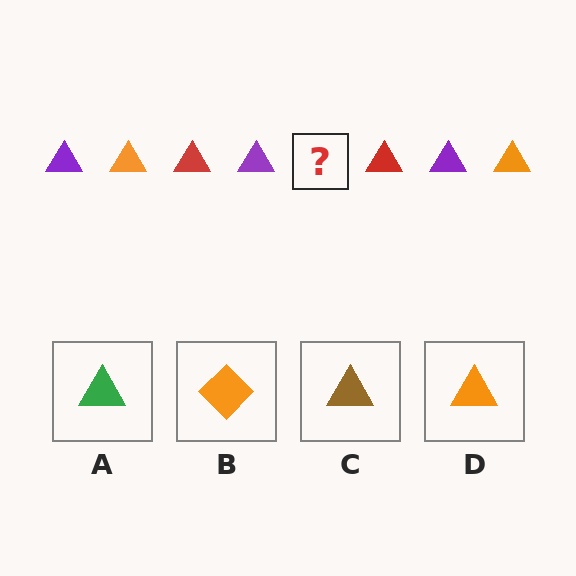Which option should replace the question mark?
Option D.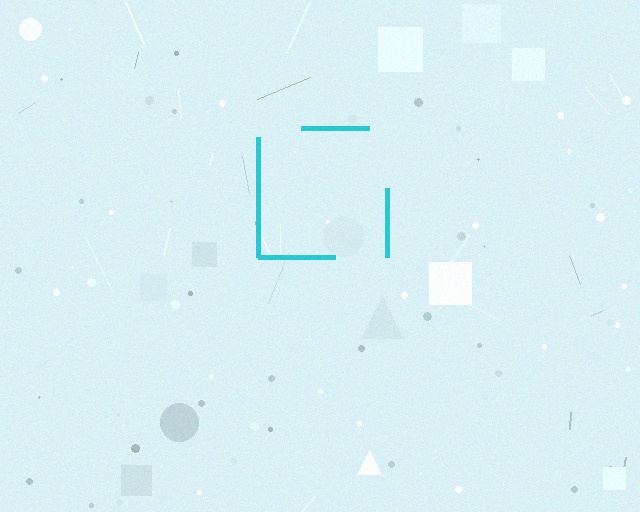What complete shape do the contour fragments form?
The contour fragments form a square.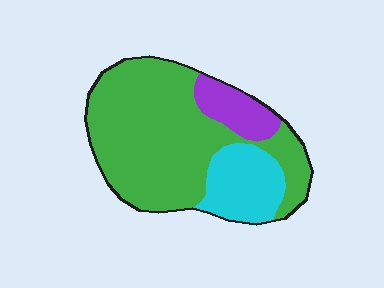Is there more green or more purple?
Green.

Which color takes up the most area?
Green, at roughly 70%.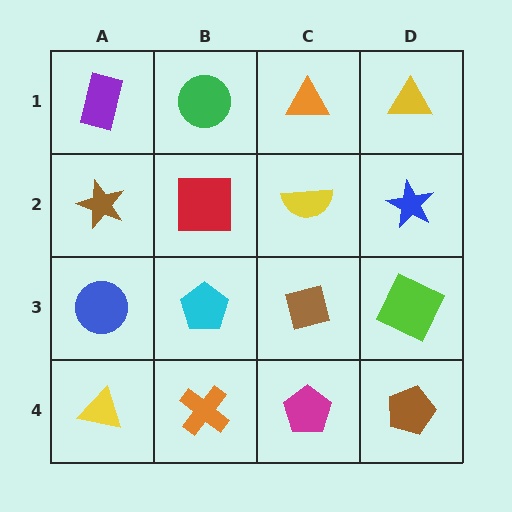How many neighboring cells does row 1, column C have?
3.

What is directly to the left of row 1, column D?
An orange triangle.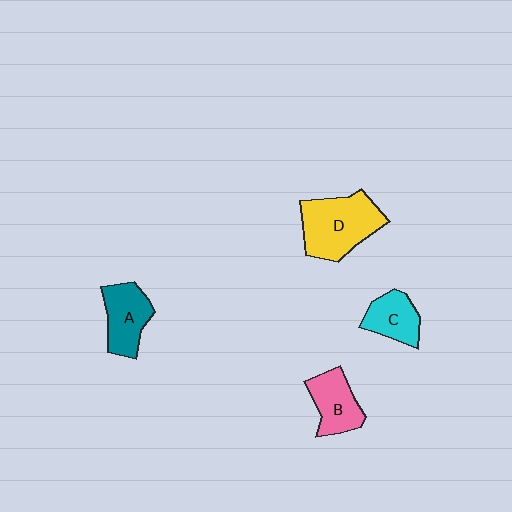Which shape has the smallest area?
Shape C (cyan).